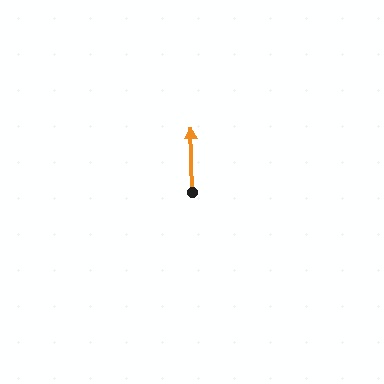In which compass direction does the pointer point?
North.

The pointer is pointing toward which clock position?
Roughly 12 o'clock.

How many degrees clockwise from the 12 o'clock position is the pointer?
Approximately 358 degrees.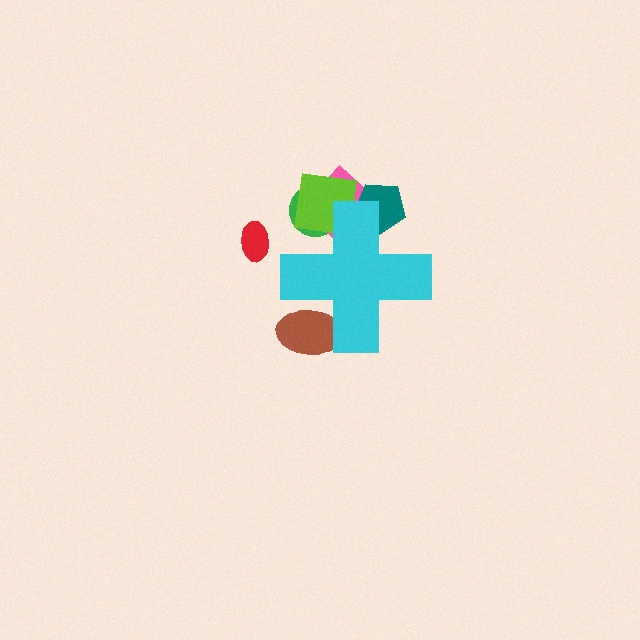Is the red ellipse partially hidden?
No, the red ellipse is fully visible.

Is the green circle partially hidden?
Yes, the green circle is partially hidden behind the cyan cross.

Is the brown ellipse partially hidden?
Yes, the brown ellipse is partially hidden behind the cyan cross.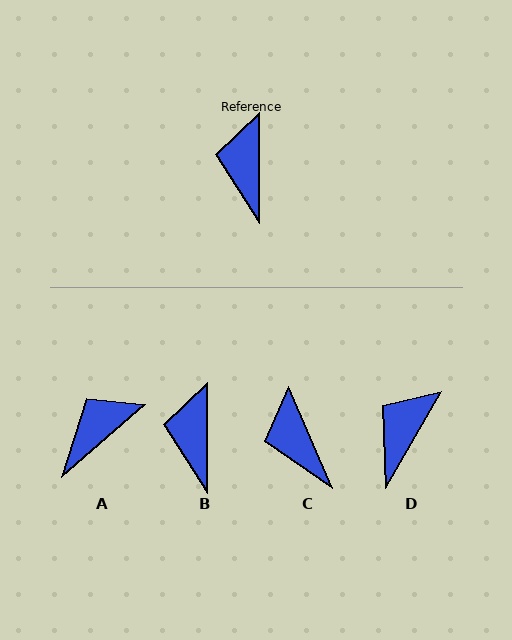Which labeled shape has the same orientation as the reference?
B.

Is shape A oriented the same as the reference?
No, it is off by about 49 degrees.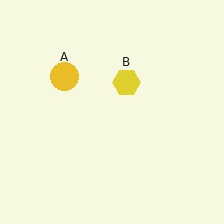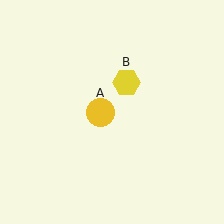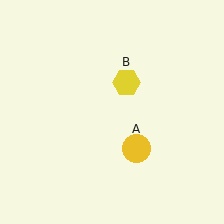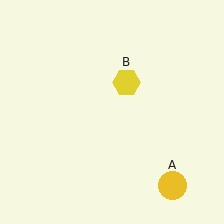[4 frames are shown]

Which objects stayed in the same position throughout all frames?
Yellow hexagon (object B) remained stationary.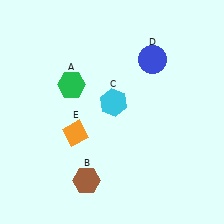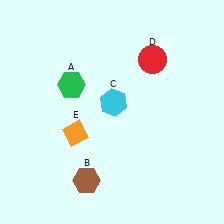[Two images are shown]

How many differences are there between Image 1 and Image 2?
There is 1 difference between the two images.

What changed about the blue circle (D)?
In Image 1, D is blue. In Image 2, it changed to red.